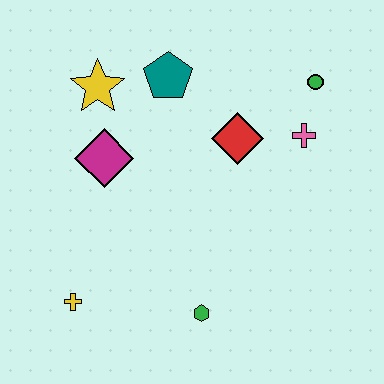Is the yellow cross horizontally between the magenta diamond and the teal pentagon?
No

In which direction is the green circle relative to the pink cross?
The green circle is above the pink cross.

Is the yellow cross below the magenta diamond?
Yes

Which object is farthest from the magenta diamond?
The green circle is farthest from the magenta diamond.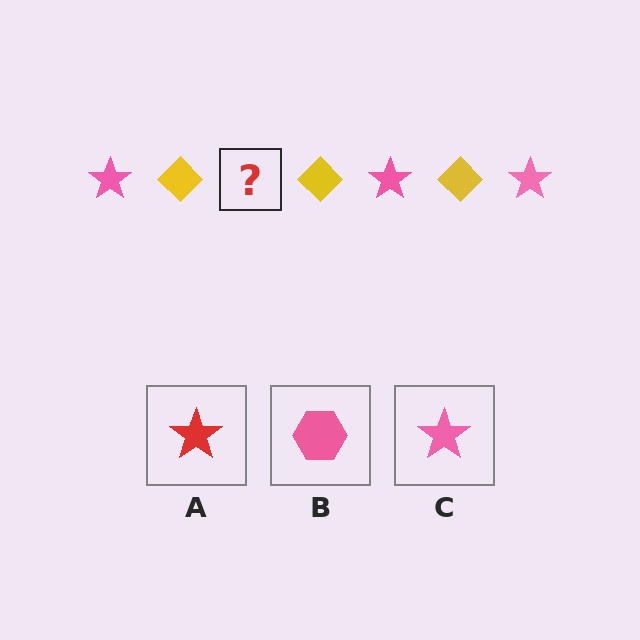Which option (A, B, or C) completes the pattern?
C.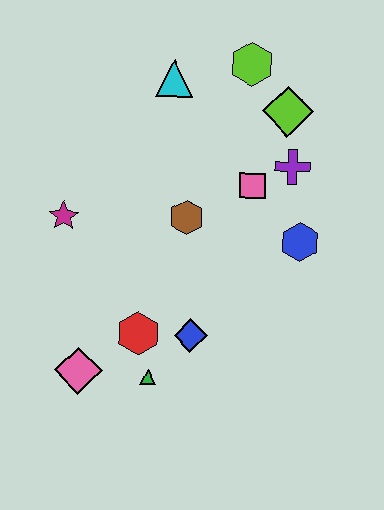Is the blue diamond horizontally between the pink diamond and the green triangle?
No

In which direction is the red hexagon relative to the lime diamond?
The red hexagon is below the lime diamond.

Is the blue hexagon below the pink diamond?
No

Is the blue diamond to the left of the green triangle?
No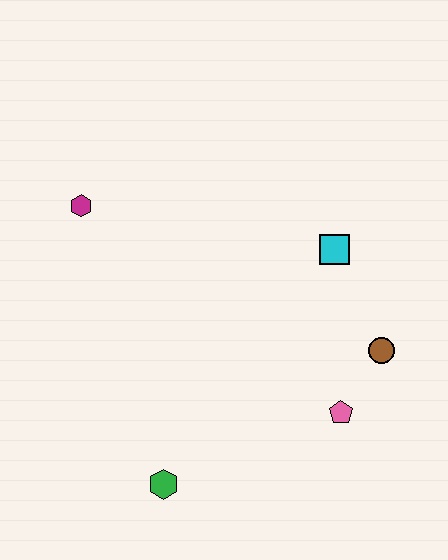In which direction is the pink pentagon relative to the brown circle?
The pink pentagon is below the brown circle.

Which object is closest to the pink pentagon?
The brown circle is closest to the pink pentagon.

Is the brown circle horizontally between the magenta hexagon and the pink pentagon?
No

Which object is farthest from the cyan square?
The green hexagon is farthest from the cyan square.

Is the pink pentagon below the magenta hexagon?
Yes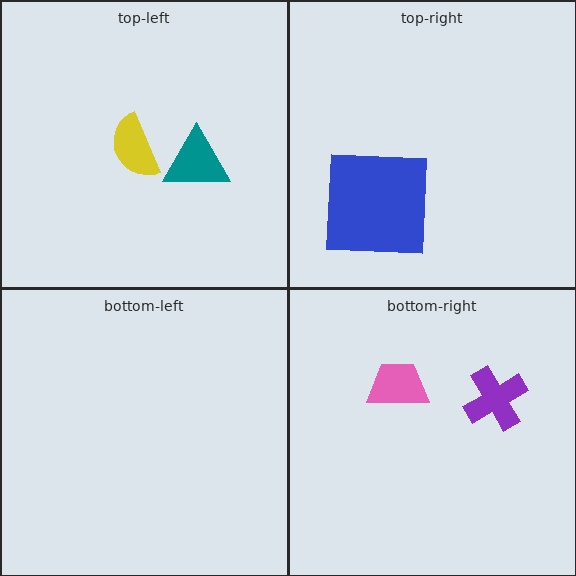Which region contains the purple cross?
The bottom-right region.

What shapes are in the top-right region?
The blue square.